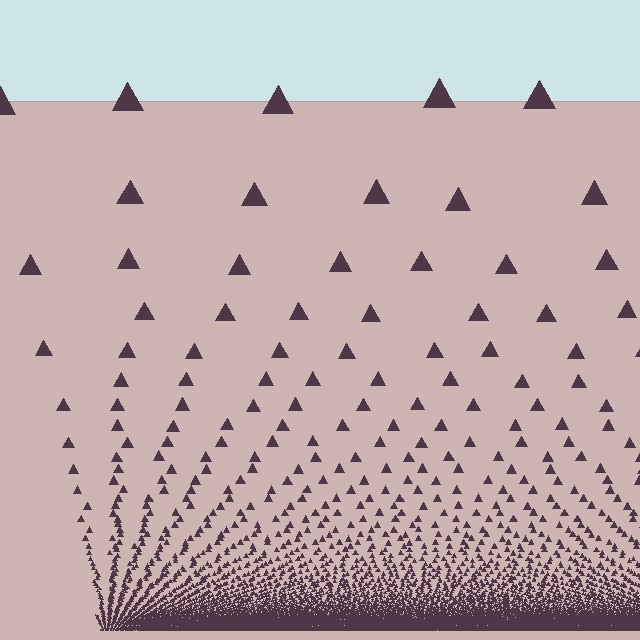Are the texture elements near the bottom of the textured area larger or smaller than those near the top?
Smaller. The gradient is inverted — elements near the bottom are smaller and denser.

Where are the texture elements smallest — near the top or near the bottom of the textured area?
Near the bottom.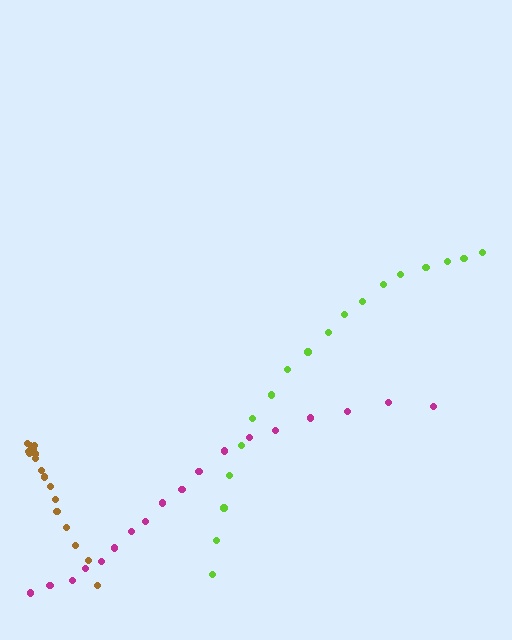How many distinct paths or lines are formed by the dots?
There are 3 distinct paths.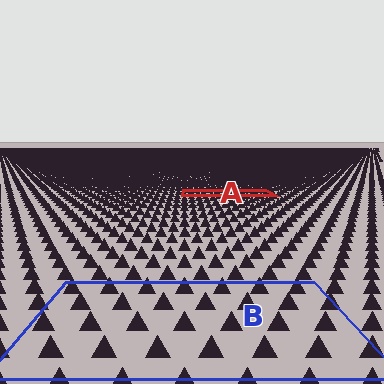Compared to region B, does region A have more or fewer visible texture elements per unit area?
Region A has more texture elements per unit area — they are packed more densely because it is farther away.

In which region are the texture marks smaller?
The texture marks are smaller in region A, because it is farther away.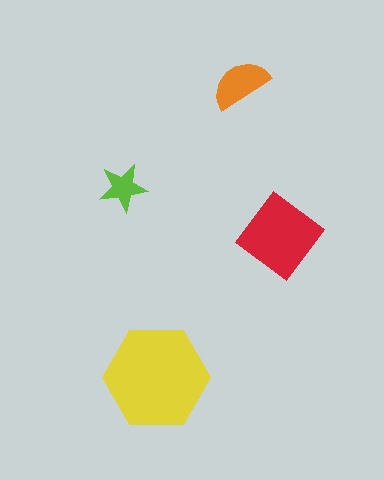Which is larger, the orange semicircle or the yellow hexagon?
The yellow hexagon.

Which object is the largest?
The yellow hexagon.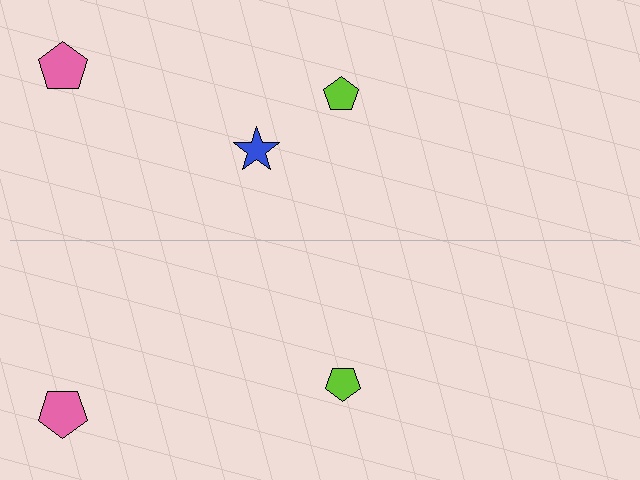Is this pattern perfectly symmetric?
No, the pattern is not perfectly symmetric. A blue star is missing from the bottom side.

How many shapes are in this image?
There are 5 shapes in this image.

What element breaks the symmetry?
A blue star is missing from the bottom side.